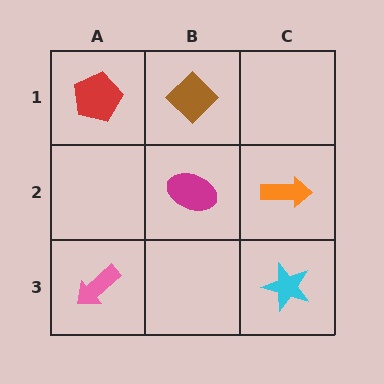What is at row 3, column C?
A cyan star.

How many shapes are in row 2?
2 shapes.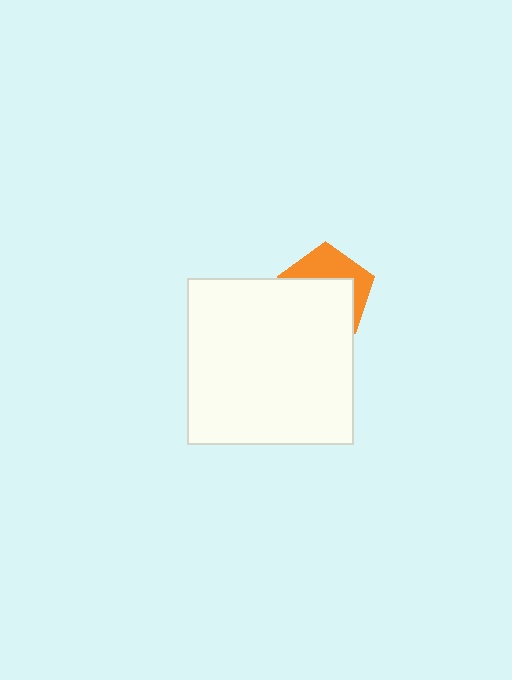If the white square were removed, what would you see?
You would see the complete orange pentagon.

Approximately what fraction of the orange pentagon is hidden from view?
Roughly 60% of the orange pentagon is hidden behind the white square.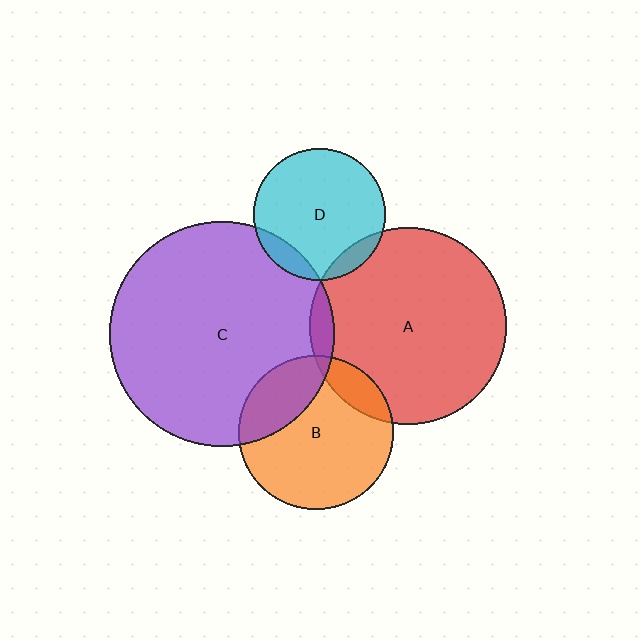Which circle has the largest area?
Circle C (purple).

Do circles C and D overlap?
Yes.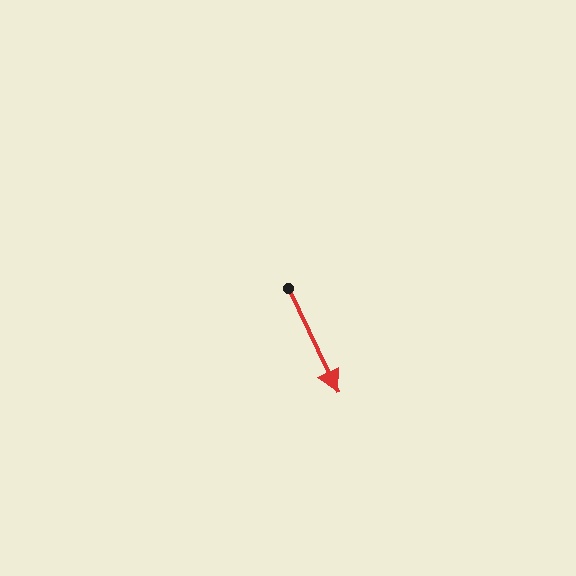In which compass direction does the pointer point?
Southeast.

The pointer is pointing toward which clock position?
Roughly 5 o'clock.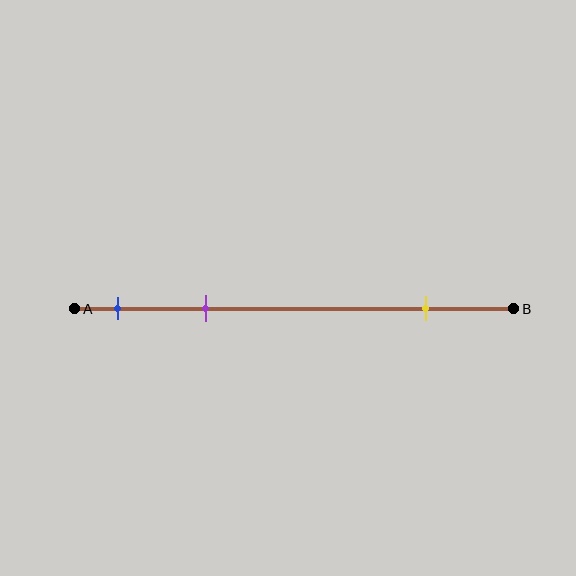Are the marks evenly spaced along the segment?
No, the marks are not evenly spaced.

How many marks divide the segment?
There are 3 marks dividing the segment.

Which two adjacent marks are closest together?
The blue and purple marks are the closest adjacent pair.